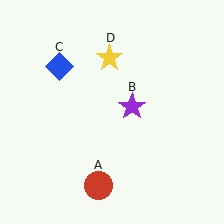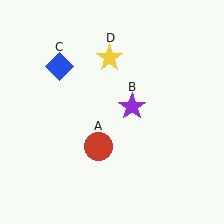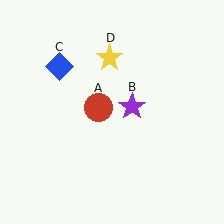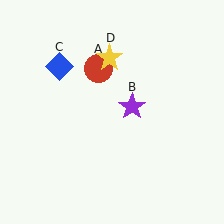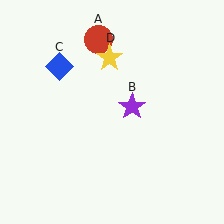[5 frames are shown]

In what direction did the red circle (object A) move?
The red circle (object A) moved up.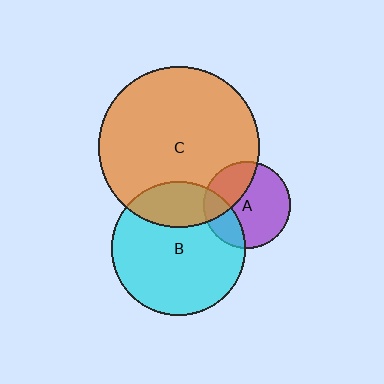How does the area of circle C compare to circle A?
Approximately 3.4 times.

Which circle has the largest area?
Circle C (orange).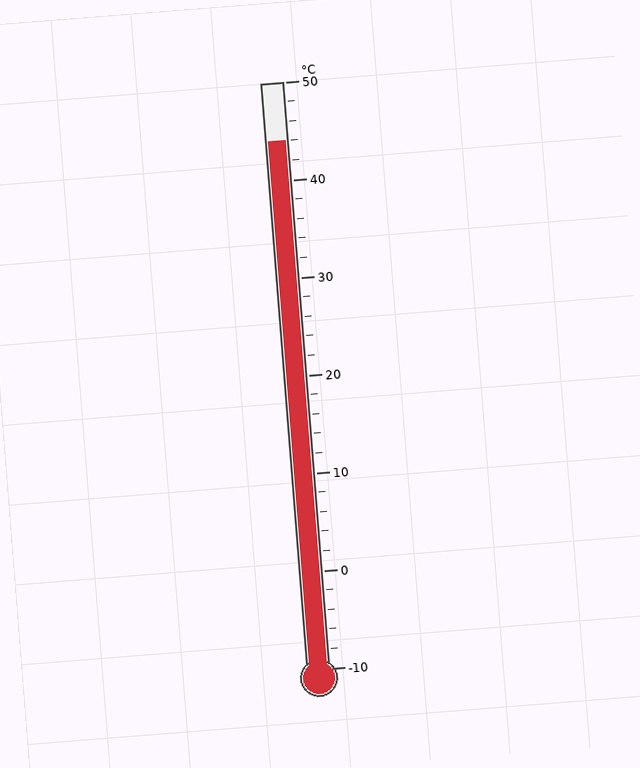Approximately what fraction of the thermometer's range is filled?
The thermometer is filled to approximately 90% of its range.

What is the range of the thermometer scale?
The thermometer scale ranges from -10°C to 50°C.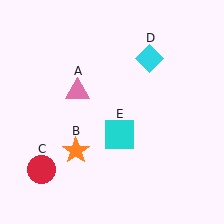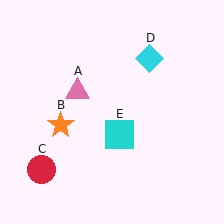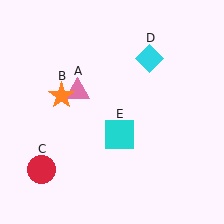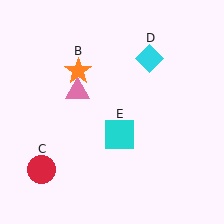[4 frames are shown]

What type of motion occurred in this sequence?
The orange star (object B) rotated clockwise around the center of the scene.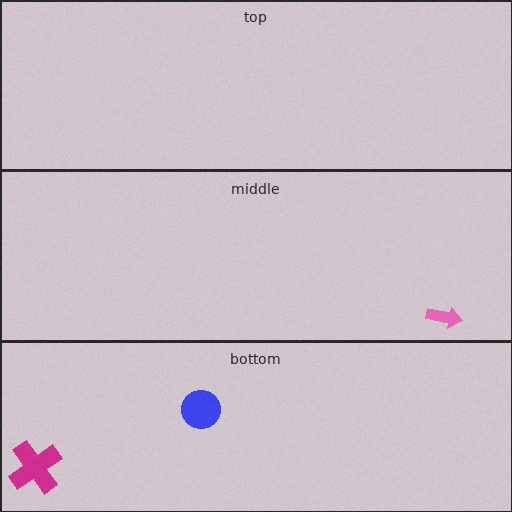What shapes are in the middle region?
The pink arrow.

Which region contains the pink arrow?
The middle region.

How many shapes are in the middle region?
1.